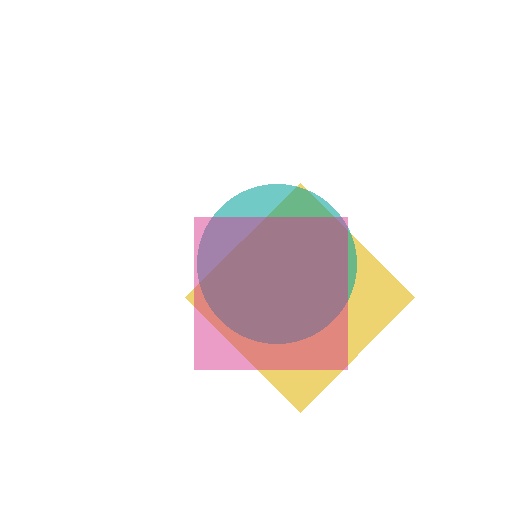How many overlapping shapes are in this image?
There are 3 overlapping shapes in the image.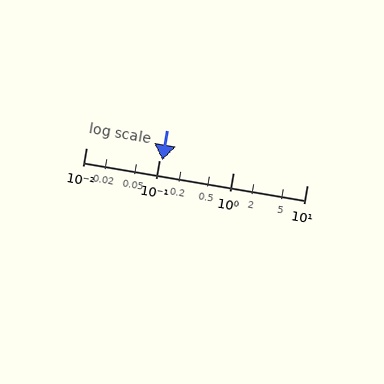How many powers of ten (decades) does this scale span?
The scale spans 3 decades, from 0.01 to 10.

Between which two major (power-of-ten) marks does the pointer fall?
The pointer is between 0.1 and 1.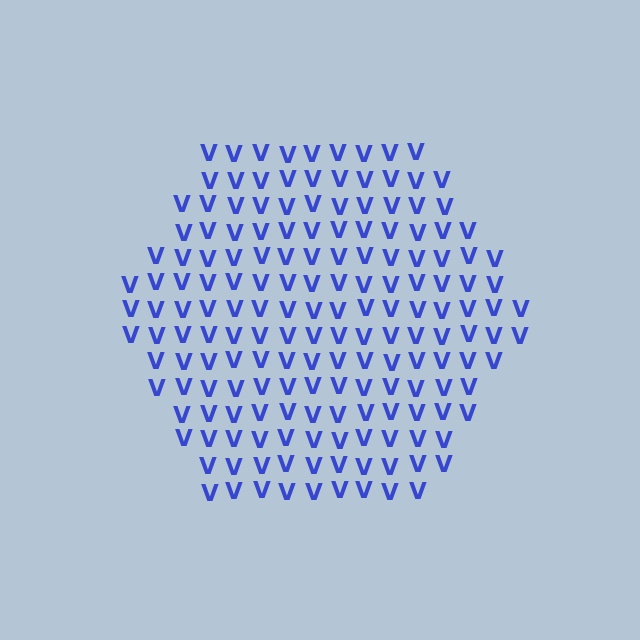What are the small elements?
The small elements are letter V's.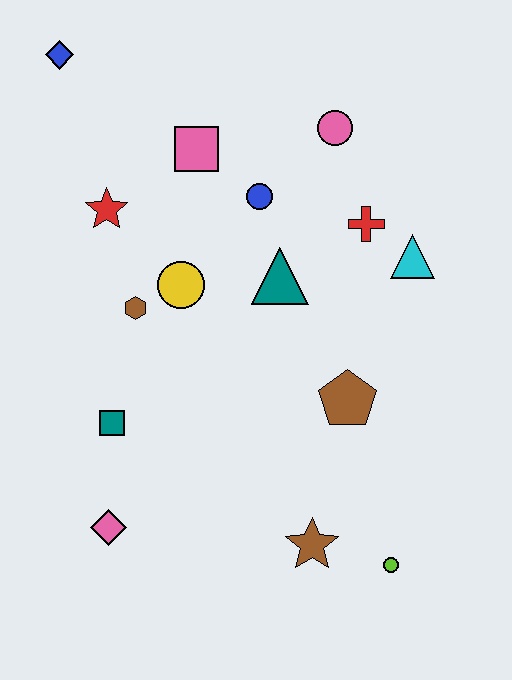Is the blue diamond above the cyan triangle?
Yes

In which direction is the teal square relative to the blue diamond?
The teal square is below the blue diamond.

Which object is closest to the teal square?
The pink diamond is closest to the teal square.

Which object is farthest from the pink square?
The lime circle is farthest from the pink square.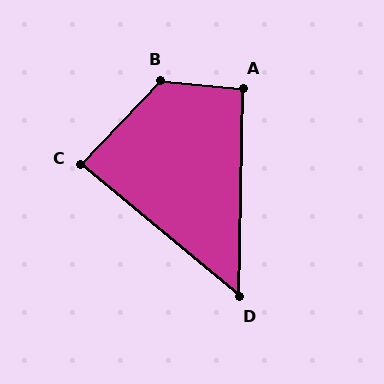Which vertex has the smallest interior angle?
D, at approximately 51 degrees.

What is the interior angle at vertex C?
Approximately 86 degrees (approximately right).